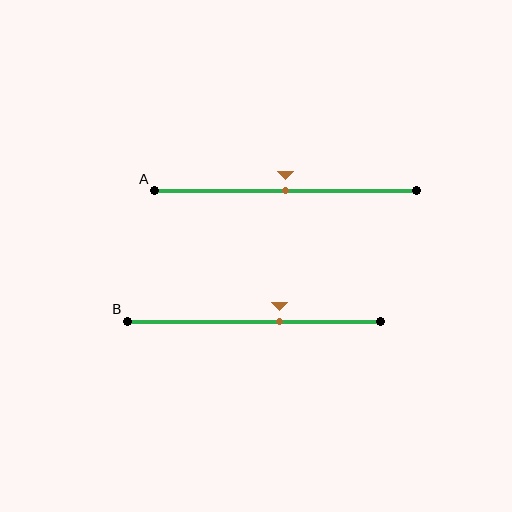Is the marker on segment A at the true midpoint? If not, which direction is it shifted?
Yes, the marker on segment A is at the true midpoint.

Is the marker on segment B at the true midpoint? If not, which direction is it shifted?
No, the marker on segment B is shifted to the right by about 10% of the segment length.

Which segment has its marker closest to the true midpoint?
Segment A has its marker closest to the true midpoint.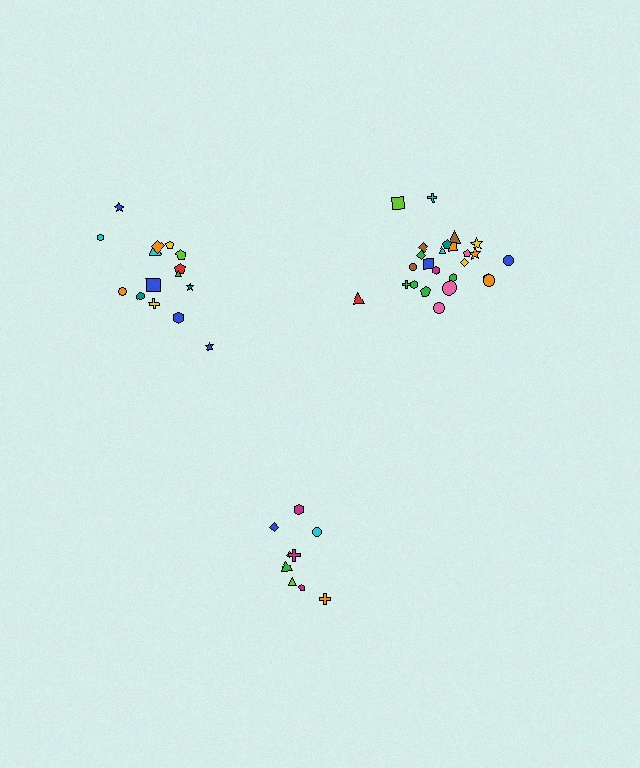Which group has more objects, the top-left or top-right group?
The top-right group.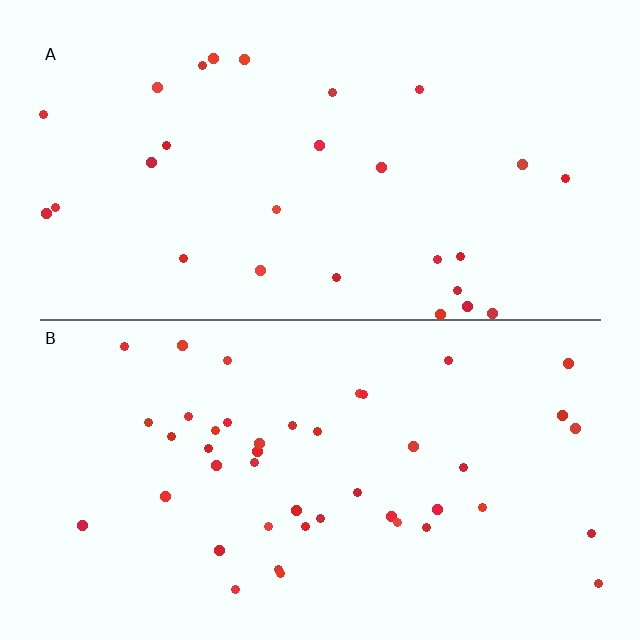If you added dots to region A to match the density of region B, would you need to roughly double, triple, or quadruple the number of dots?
Approximately double.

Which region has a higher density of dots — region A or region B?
B (the bottom).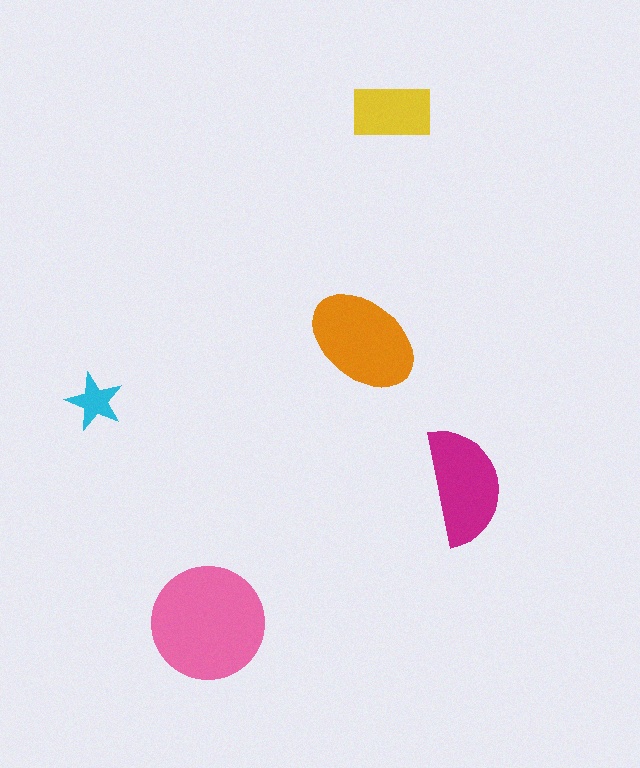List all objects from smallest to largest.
The cyan star, the yellow rectangle, the magenta semicircle, the orange ellipse, the pink circle.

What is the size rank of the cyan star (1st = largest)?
5th.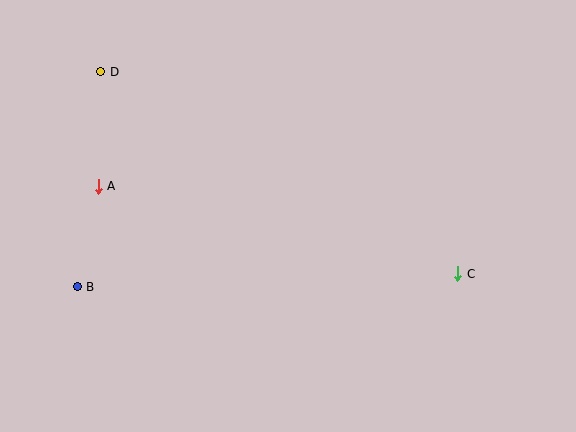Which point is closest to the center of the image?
Point C at (458, 274) is closest to the center.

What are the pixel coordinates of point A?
Point A is at (98, 186).